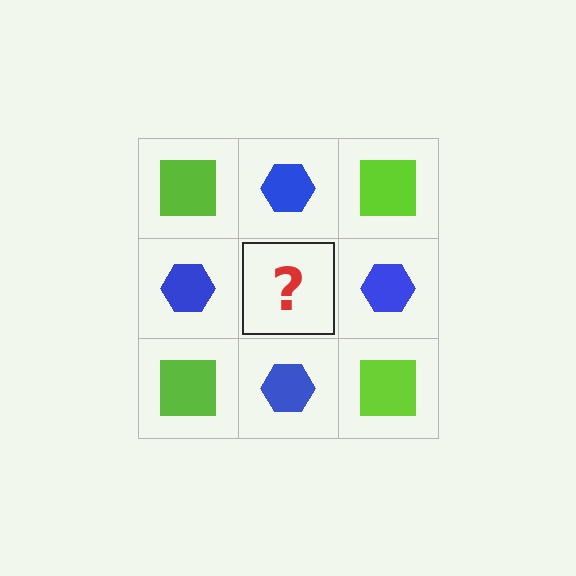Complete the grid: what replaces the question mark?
The question mark should be replaced with a lime square.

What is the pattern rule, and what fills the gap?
The rule is that it alternates lime square and blue hexagon in a checkerboard pattern. The gap should be filled with a lime square.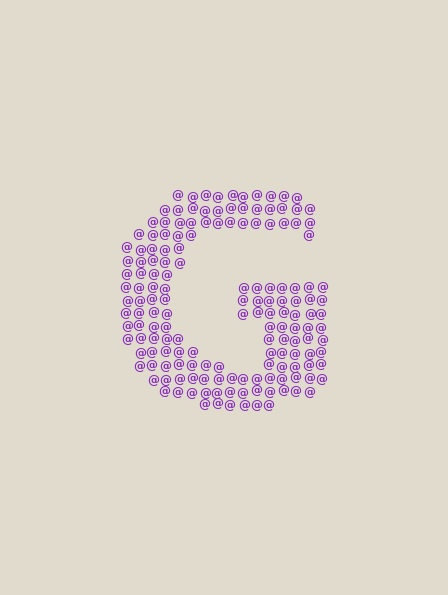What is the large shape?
The large shape is the letter G.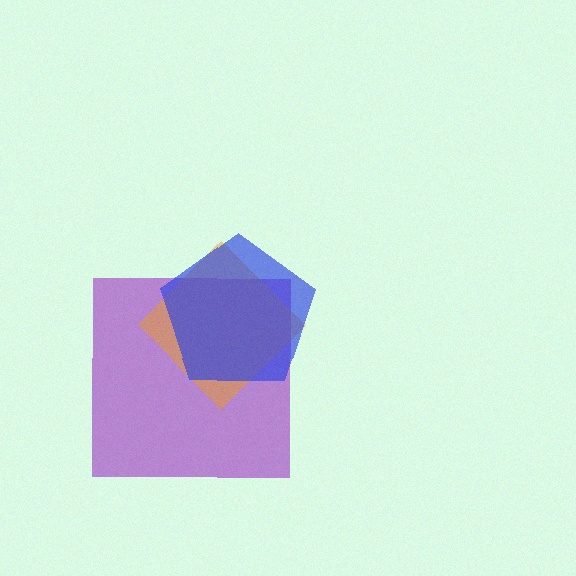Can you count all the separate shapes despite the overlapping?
Yes, there are 3 separate shapes.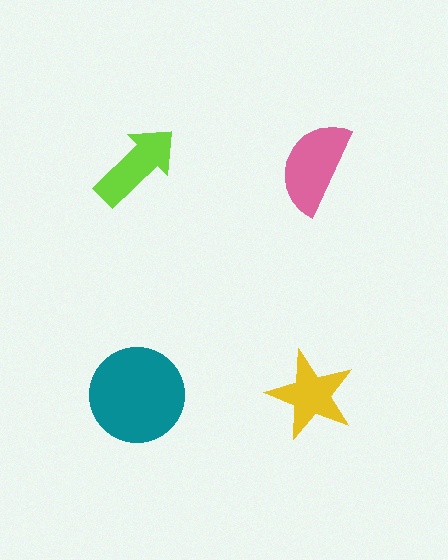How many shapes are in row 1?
2 shapes.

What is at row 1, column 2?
A pink semicircle.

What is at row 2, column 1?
A teal circle.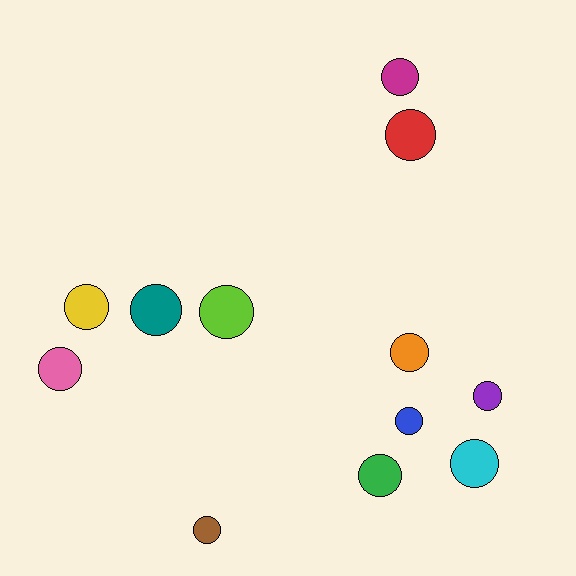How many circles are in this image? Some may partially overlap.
There are 12 circles.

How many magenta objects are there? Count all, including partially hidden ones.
There is 1 magenta object.